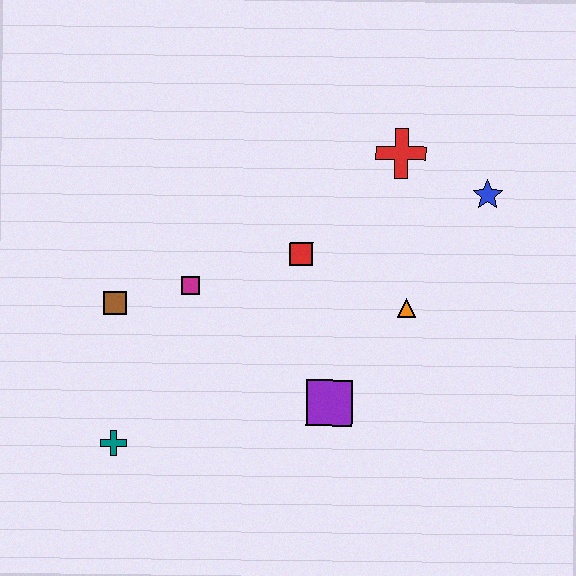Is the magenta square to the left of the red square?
Yes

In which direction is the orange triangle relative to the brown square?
The orange triangle is to the right of the brown square.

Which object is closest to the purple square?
The orange triangle is closest to the purple square.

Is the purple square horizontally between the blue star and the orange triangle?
No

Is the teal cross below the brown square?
Yes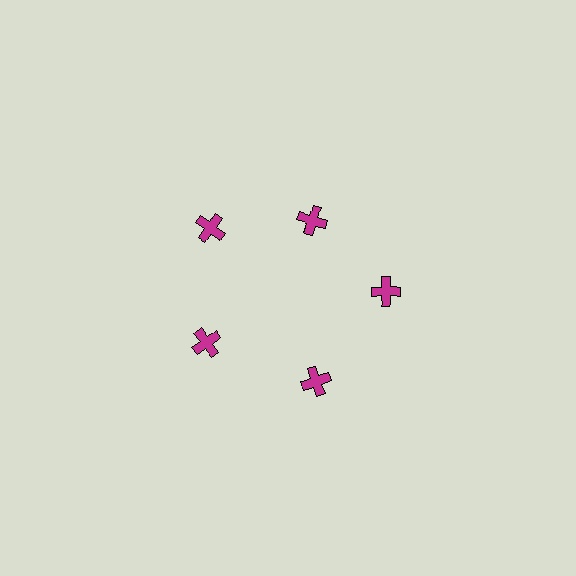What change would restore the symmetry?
The symmetry would be restored by moving it outward, back onto the ring so that all 5 crosses sit at equal angles and equal distance from the center.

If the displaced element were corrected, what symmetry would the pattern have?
It would have 5-fold rotational symmetry — the pattern would map onto itself every 72 degrees.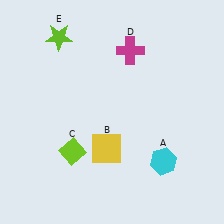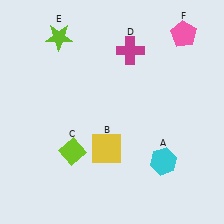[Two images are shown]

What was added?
A pink pentagon (F) was added in Image 2.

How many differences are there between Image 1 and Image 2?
There is 1 difference between the two images.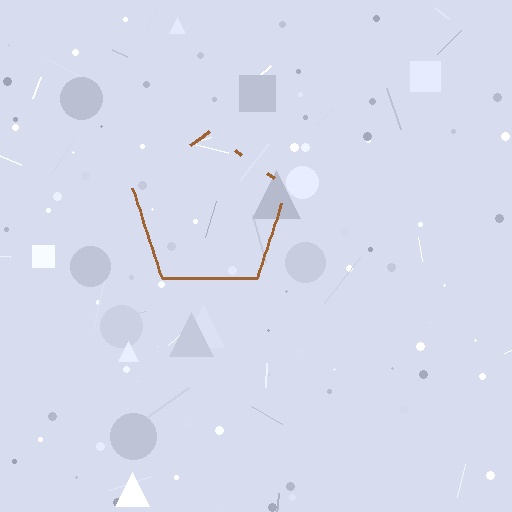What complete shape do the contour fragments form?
The contour fragments form a pentagon.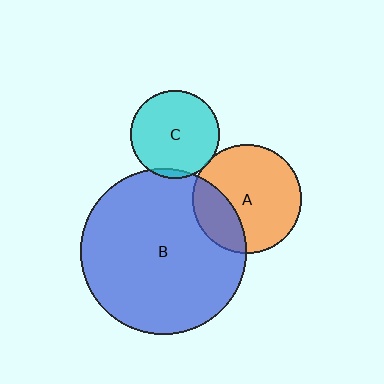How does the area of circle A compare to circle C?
Approximately 1.5 times.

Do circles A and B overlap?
Yes.